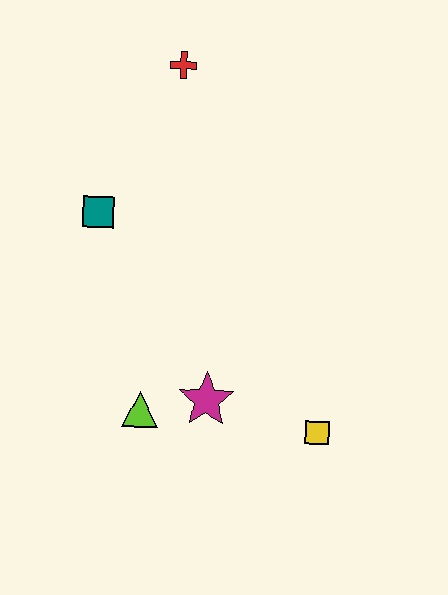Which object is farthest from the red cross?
The yellow square is farthest from the red cross.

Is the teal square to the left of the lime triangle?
Yes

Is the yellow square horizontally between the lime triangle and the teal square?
No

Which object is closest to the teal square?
The red cross is closest to the teal square.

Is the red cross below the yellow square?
No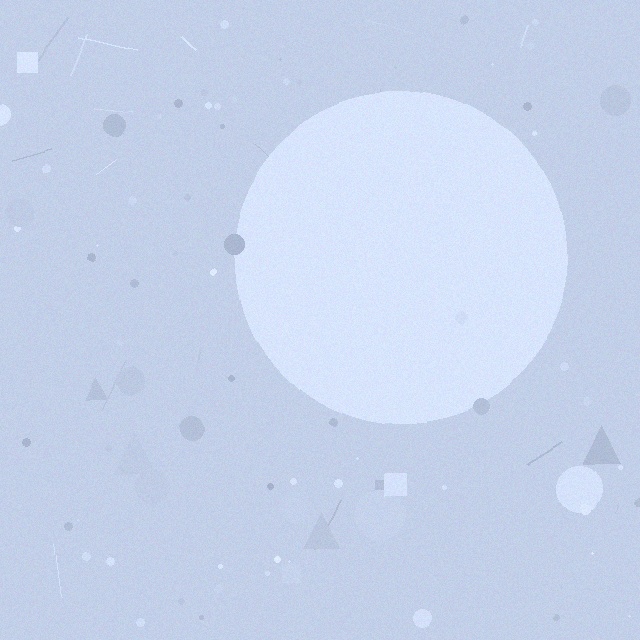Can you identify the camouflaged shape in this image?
The camouflaged shape is a circle.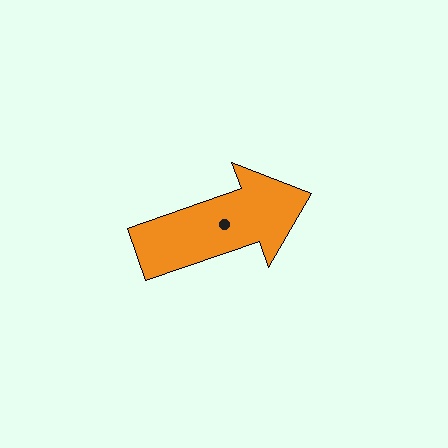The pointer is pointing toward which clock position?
Roughly 2 o'clock.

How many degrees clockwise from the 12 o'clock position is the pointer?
Approximately 71 degrees.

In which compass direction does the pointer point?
East.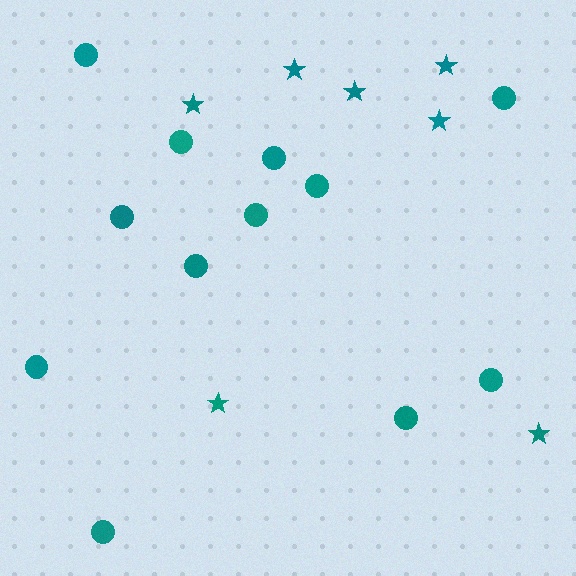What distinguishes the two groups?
There are 2 groups: one group of stars (7) and one group of circles (12).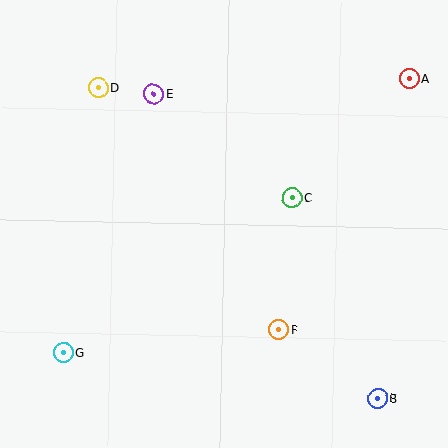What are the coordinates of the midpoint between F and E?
The midpoint between F and E is at (216, 212).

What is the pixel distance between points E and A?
The distance between E and A is 257 pixels.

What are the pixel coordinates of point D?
Point D is at (98, 88).